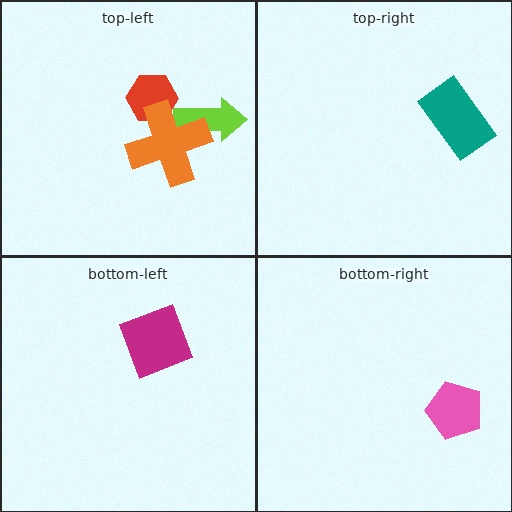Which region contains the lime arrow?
The top-left region.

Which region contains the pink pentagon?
The bottom-right region.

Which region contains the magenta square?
The bottom-left region.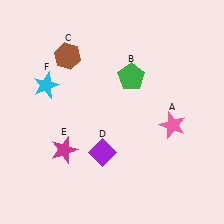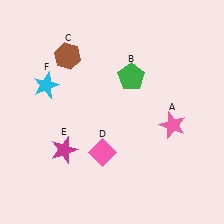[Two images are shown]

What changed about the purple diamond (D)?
In Image 1, D is purple. In Image 2, it changed to pink.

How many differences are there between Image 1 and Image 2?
There is 1 difference between the two images.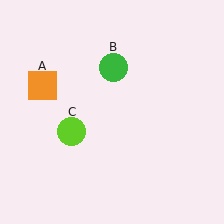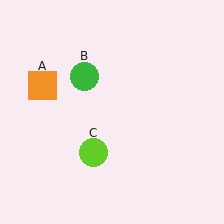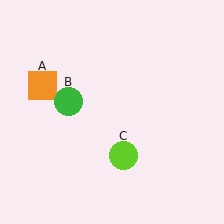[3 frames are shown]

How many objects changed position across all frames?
2 objects changed position: green circle (object B), lime circle (object C).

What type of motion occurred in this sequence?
The green circle (object B), lime circle (object C) rotated counterclockwise around the center of the scene.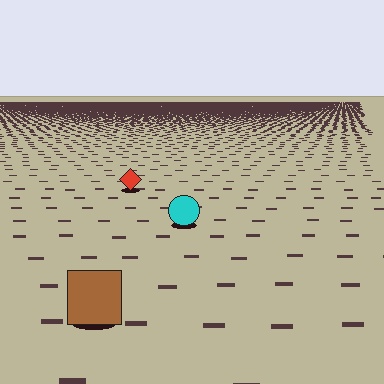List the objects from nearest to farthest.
From nearest to farthest: the brown square, the cyan circle, the red diamond.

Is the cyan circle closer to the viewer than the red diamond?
Yes. The cyan circle is closer — you can tell from the texture gradient: the ground texture is coarser near it.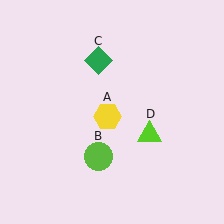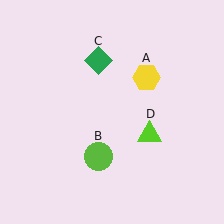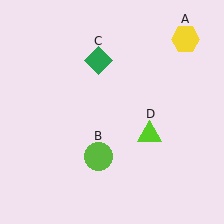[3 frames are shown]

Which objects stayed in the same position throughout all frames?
Lime circle (object B) and green diamond (object C) and lime triangle (object D) remained stationary.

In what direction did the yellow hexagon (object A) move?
The yellow hexagon (object A) moved up and to the right.